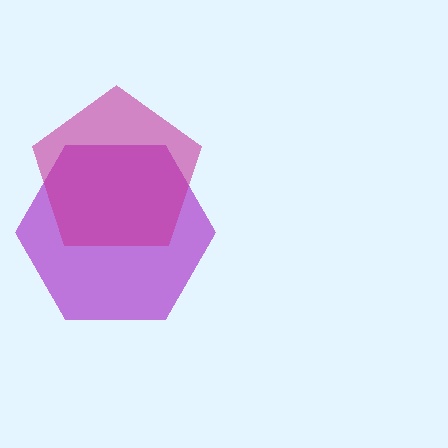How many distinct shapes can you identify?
There are 2 distinct shapes: a purple hexagon, a magenta pentagon.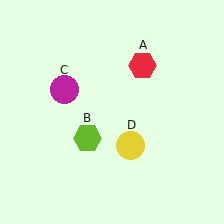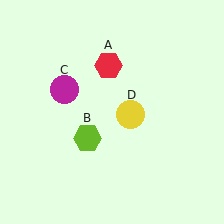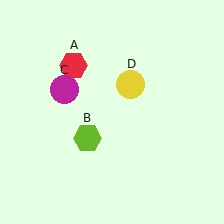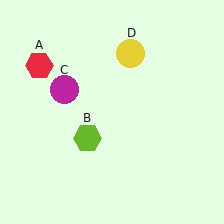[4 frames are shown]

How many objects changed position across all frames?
2 objects changed position: red hexagon (object A), yellow circle (object D).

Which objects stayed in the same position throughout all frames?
Lime hexagon (object B) and magenta circle (object C) remained stationary.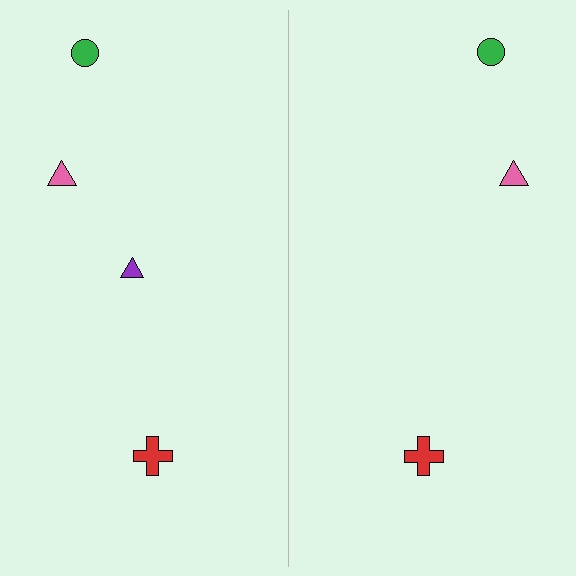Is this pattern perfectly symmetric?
No, the pattern is not perfectly symmetric. A purple triangle is missing from the right side.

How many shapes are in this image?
There are 7 shapes in this image.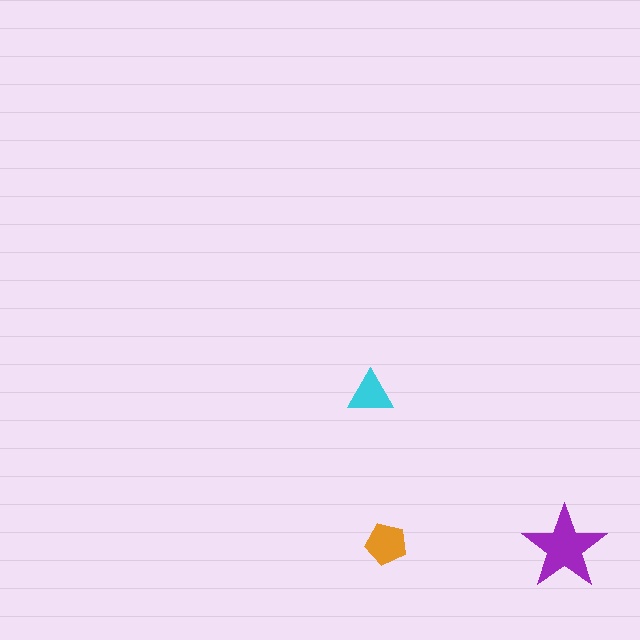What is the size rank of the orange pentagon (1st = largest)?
2nd.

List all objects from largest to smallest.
The purple star, the orange pentagon, the cyan triangle.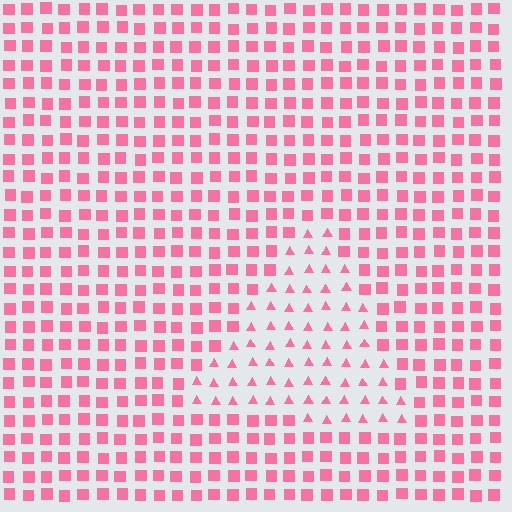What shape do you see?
I see a triangle.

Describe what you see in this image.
The image is filled with small pink elements arranged in a uniform grid. A triangle-shaped region contains triangles, while the surrounding area contains squares. The boundary is defined purely by the change in element shape.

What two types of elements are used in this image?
The image uses triangles inside the triangle region and squares outside it.